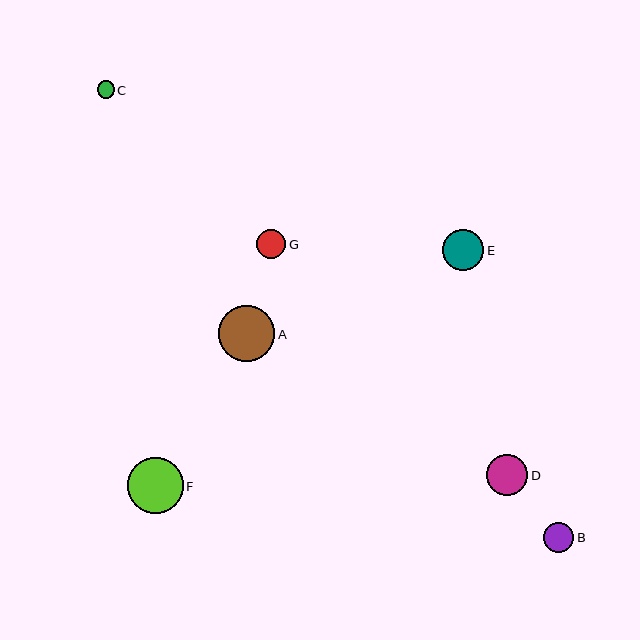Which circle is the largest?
Circle A is the largest with a size of approximately 56 pixels.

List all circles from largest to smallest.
From largest to smallest: A, F, E, D, B, G, C.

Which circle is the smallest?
Circle C is the smallest with a size of approximately 17 pixels.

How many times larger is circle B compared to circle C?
Circle B is approximately 1.8 times the size of circle C.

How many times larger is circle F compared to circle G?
Circle F is approximately 1.9 times the size of circle G.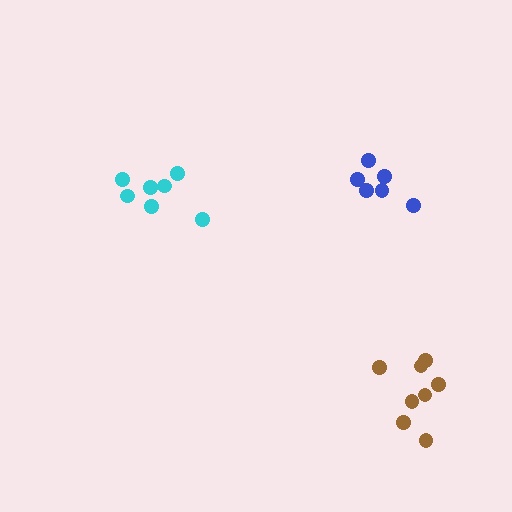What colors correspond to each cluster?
The clusters are colored: blue, cyan, brown.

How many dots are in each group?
Group 1: 6 dots, Group 2: 7 dots, Group 3: 8 dots (21 total).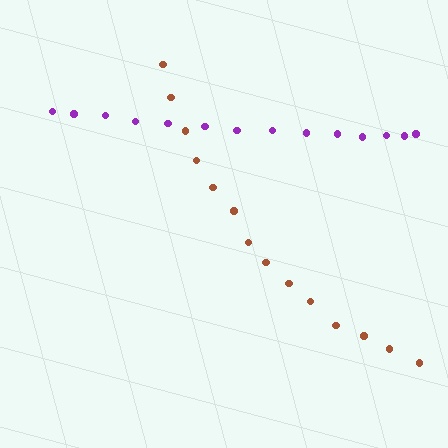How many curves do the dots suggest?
There are 2 distinct paths.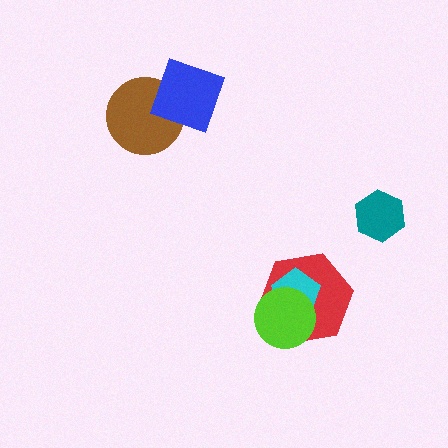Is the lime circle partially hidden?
No, no other shape covers it.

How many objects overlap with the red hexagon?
2 objects overlap with the red hexagon.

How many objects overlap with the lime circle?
2 objects overlap with the lime circle.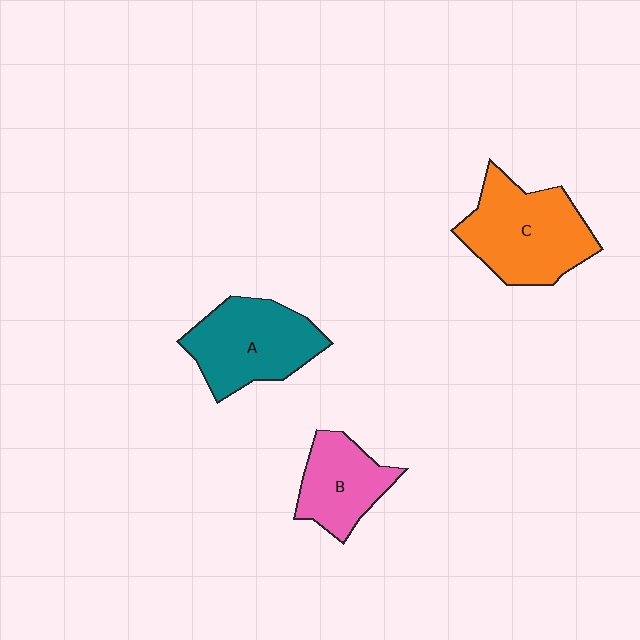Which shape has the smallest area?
Shape B (pink).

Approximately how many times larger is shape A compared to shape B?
Approximately 1.4 times.